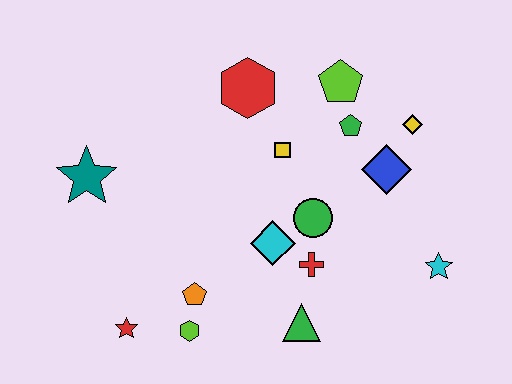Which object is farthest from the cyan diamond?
The teal star is farthest from the cyan diamond.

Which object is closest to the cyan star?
The blue diamond is closest to the cyan star.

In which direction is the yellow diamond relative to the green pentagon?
The yellow diamond is to the right of the green pentagon.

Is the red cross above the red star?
Yes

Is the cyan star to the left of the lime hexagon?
No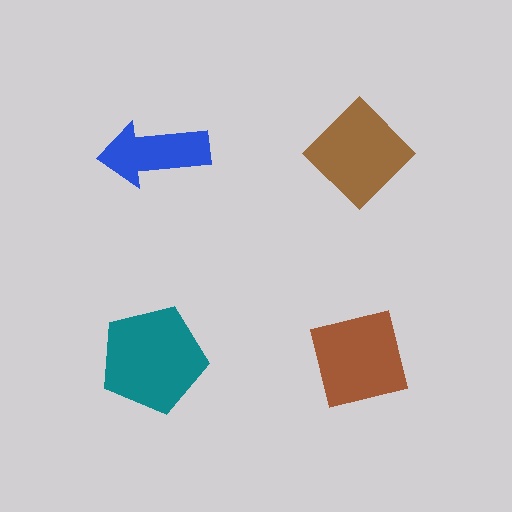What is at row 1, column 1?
A blue arrow.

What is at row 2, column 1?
A teal pentagon.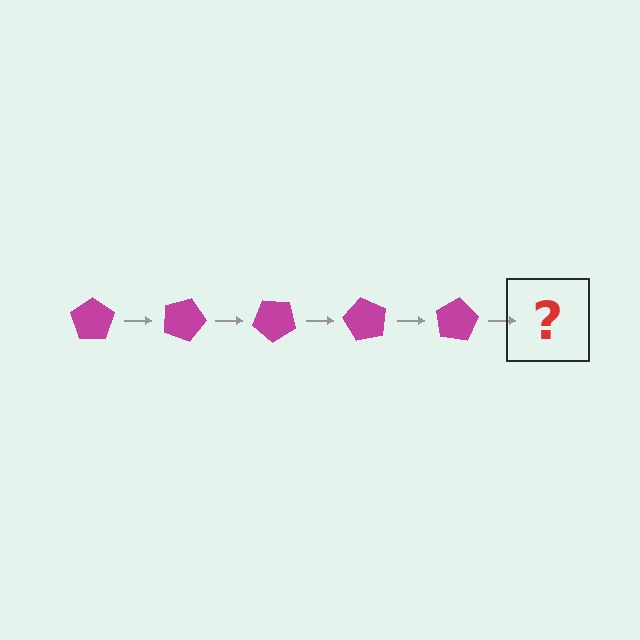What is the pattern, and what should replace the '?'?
The pattern is that the pentagon rotates 20 degrees each step. The '?' should be a magenta pentagon rotated 100 degrees.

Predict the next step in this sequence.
The next step is a magenta pentagon rotated 100 degrees.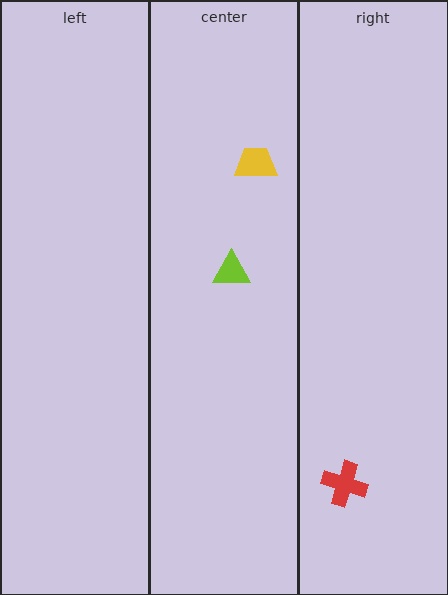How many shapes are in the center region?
2.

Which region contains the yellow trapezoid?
The center region.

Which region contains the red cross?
The right region.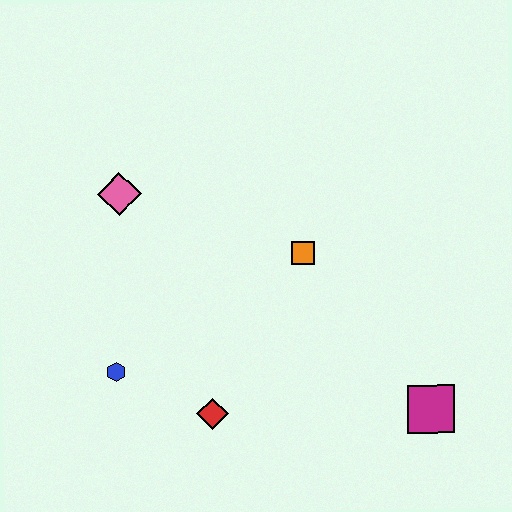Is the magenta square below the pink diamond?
Yes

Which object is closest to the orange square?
The red diamond is closest to the orange square.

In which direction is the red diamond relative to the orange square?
The red diamond is below the orange square.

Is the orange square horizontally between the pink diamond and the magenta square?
Yes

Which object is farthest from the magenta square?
The pink diamond is farthest from the magenta square.